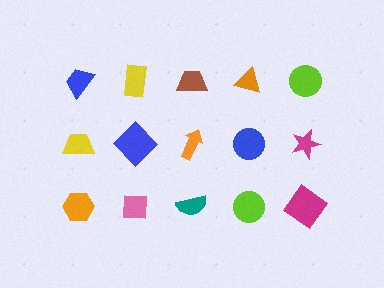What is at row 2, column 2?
A blue diamond.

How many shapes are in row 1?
5 shapes.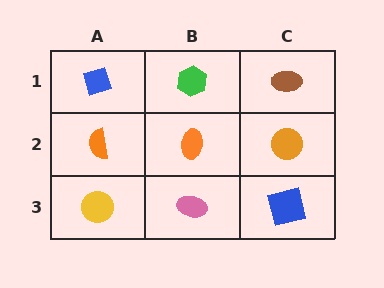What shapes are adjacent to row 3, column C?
An orange circle (row 2, column C), a pink ellipse (row 3, column B).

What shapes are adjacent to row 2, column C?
A brown ellipse (row 1, column C), a blue square (row 3, column C), an orange ellipse (row 2, column B).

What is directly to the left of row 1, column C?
A green hexagon.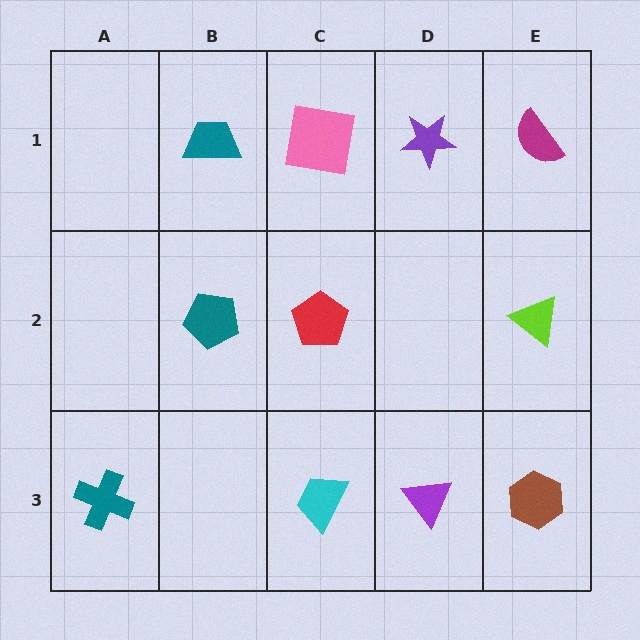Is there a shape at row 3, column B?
No, that cell is empty.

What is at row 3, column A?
A teal cross.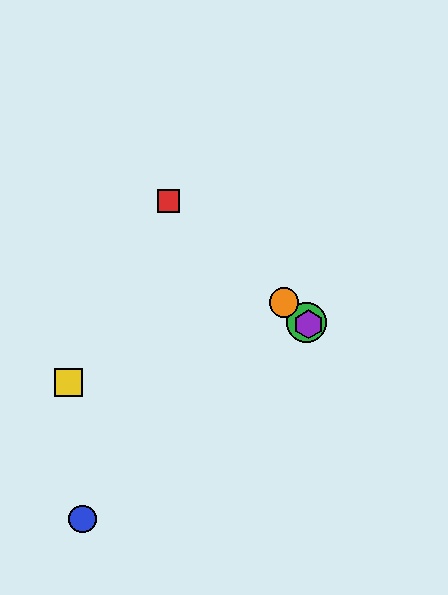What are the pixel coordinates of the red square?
The red square is at (169, 201).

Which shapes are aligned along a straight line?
The red square, the green circle, the purple hexagon, the orange circle are aligned along a straight line.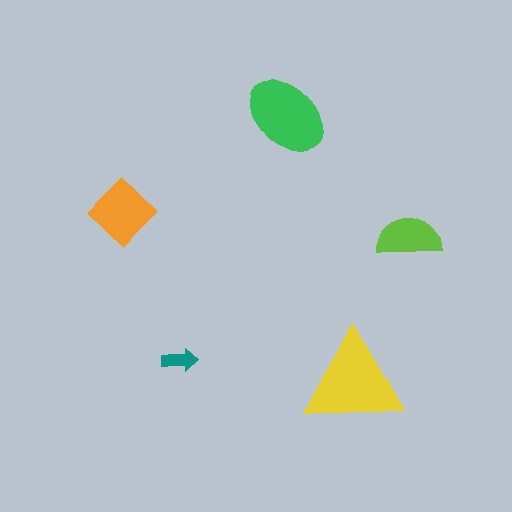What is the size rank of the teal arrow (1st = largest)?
5th.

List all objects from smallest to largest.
The teal arrow, the lime semicircle, the orange diamond, the green ellipse, the yellow triangle.